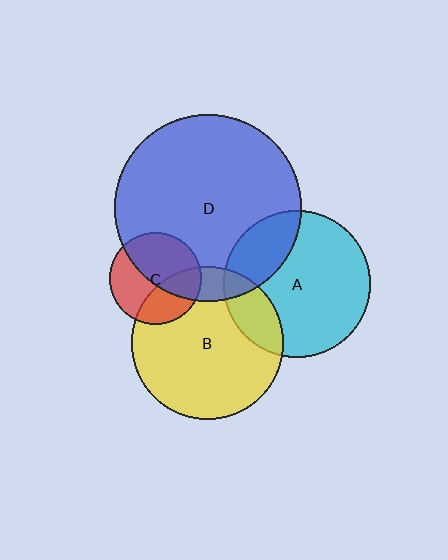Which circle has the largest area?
Circle D (blue).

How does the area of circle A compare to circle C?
Approximately 2.6 times.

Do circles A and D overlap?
Yes.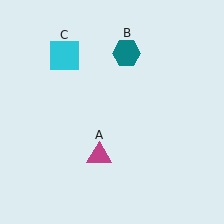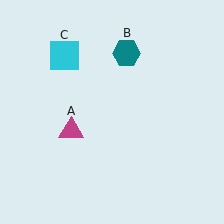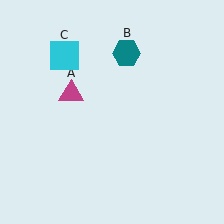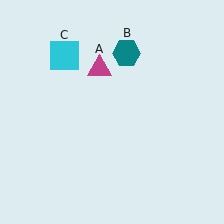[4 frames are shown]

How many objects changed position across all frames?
1 object changed position: magenta triangle (object A).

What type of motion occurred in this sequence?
The magenta triangle (object A) rotated clockwise around the center of the scene.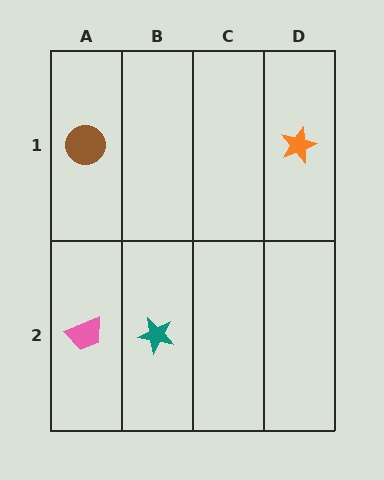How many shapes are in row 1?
2 shapes.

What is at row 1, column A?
A brown circle.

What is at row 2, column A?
A pink trapezoid.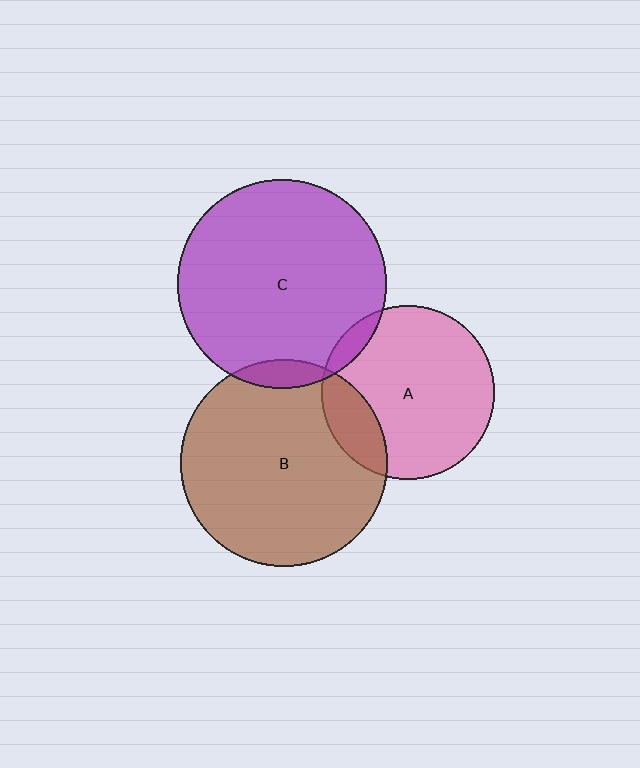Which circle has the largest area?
Circle C (purple).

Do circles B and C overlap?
Yes.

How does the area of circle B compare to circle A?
Approximately 1.4 times.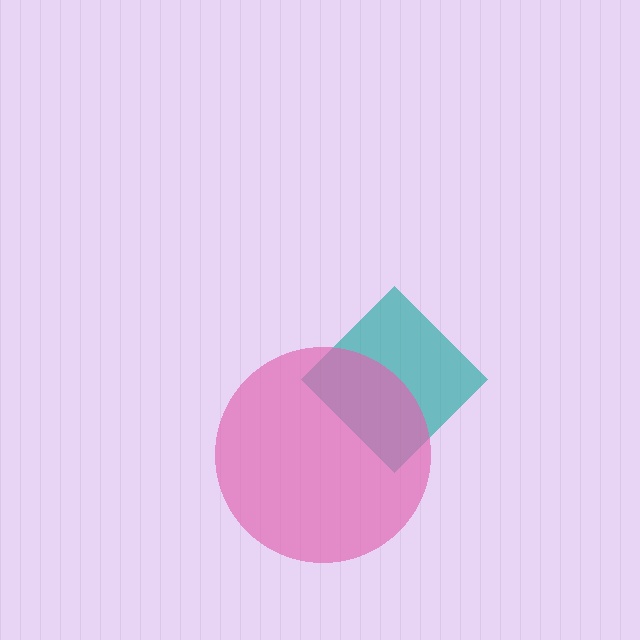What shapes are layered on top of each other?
The layered shapes are: a teal diamond, a pink circle.